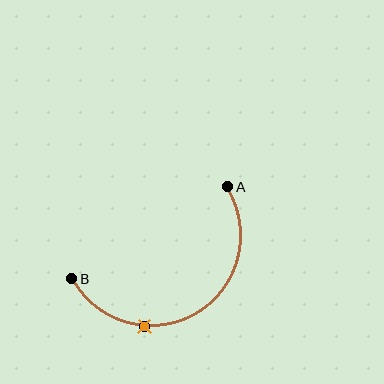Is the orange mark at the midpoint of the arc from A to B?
No. The orange mark lies on the arc but is closer to endpoint B. The arc midpoint would be at the point on the curve equidistant along the arc from both A and B.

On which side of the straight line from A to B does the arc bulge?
The arc bulges below the straight line connecting A and B.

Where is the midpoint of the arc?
The arc midpoint is the point on the curve farthest from the straight line joining A and B. It sits below that line.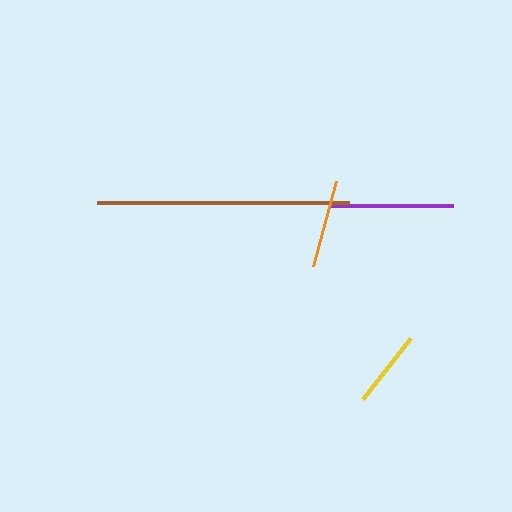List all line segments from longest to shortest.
From longest to shortest: brown, purple, orange, yellow.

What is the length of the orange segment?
The orange segment is approximately 89 pixels long.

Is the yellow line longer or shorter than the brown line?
The brown line is longer than the yellow line.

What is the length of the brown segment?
The brown segment is approximately 252 pixels long.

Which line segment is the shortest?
The yellow line is the shortest at approximately 78 pixels.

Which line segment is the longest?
The brown line is the longest at approximately 252 pixels.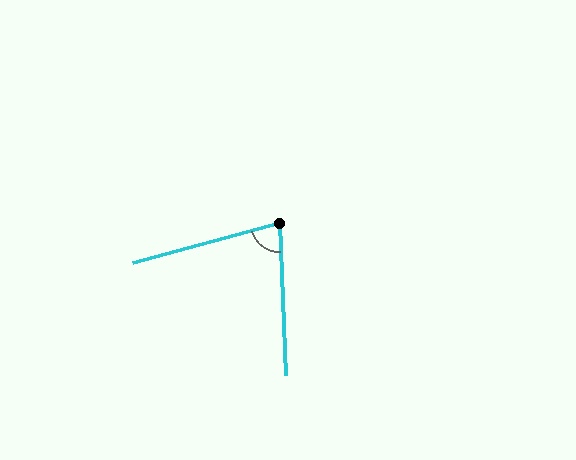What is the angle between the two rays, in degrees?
Approximately 77 degrees.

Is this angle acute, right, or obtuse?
It is acute.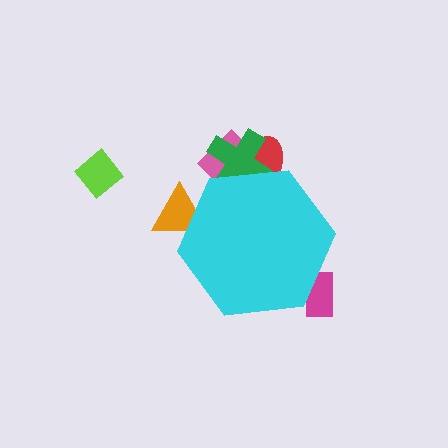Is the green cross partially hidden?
Yes, the green cross is partially hidden behind the cyan hexagon.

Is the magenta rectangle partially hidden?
Yes, the magenta rectangle is partially hidden behind the cyan hexagon.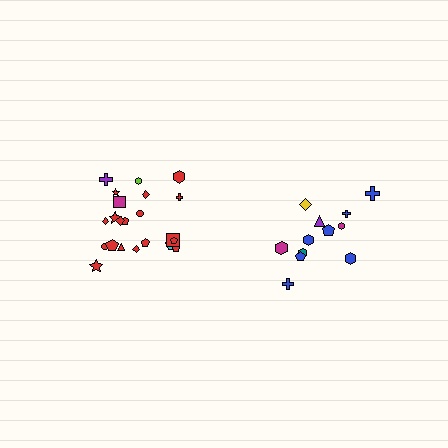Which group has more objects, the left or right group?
The left group.